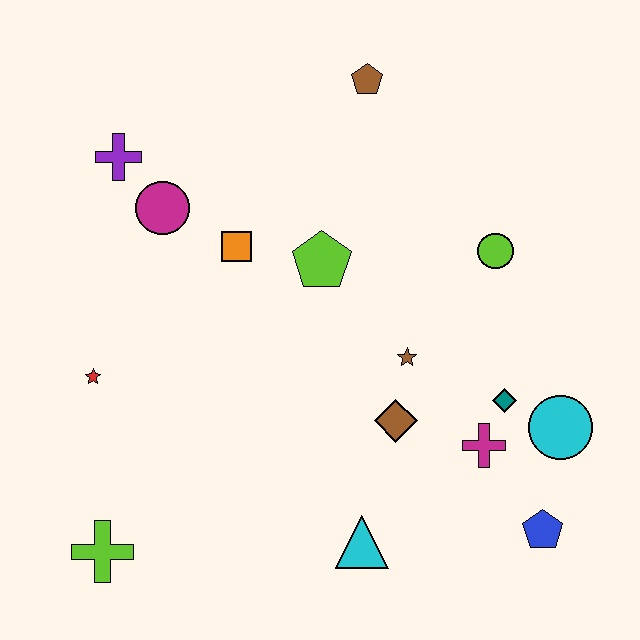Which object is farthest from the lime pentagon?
The lime cross is farthest from the lime pentagon.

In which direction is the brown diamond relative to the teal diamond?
The brown diamond is to the left of the teal diamond.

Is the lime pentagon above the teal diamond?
Yes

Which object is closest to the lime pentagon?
The orange square is closest to the lime pentagon.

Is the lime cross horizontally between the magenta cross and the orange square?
No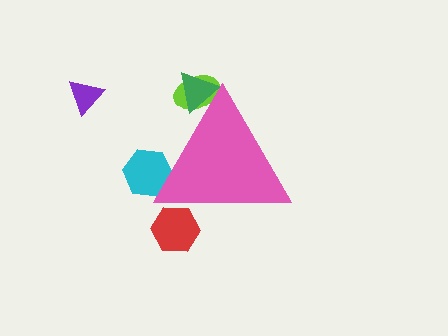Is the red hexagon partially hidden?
Yes, the red hexagon is partially hidden behind the pink triangle.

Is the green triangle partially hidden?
Yes, the green triangle is partially hidden behind the pink triangle.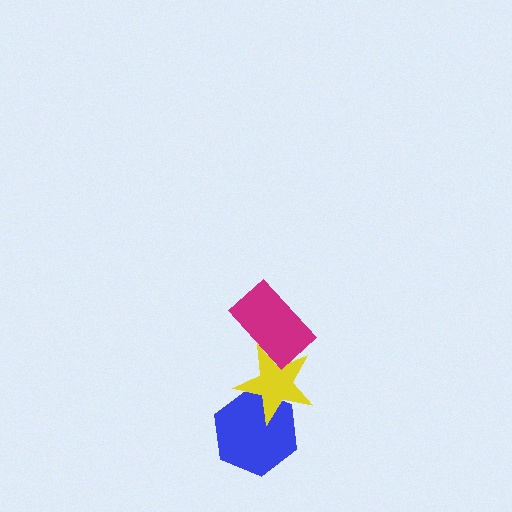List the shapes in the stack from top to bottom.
From top to bottom: the magenta rectangle, the yellow star, the blue hexagon.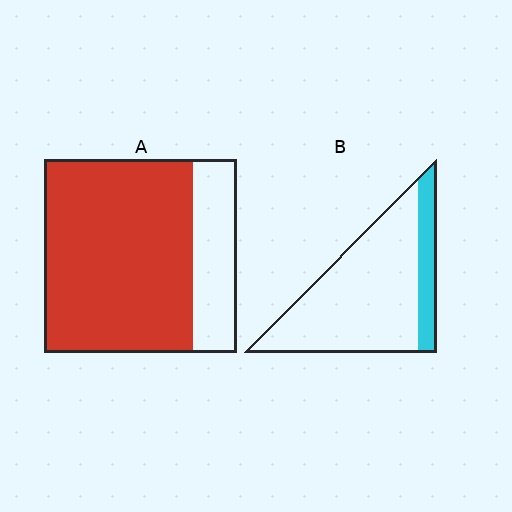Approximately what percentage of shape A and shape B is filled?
A is approximately 75% and B is approximately 20%.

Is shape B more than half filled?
No.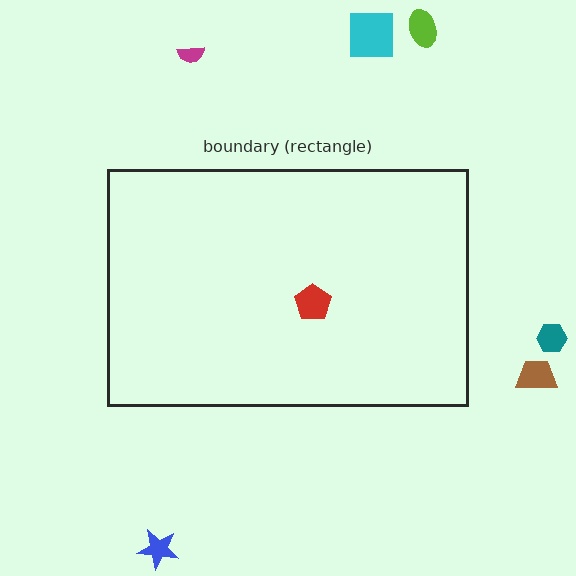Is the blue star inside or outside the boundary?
Outside.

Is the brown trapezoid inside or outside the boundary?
Outside.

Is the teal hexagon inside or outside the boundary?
Outside.